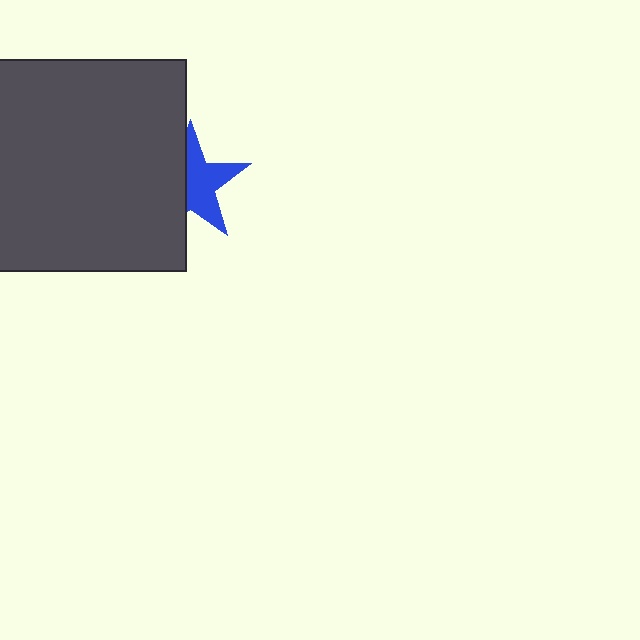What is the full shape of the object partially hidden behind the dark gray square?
The partially hidden object is a blue star.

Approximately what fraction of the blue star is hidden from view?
Roughly 45% of the blue star is hidden behind the dark gray square.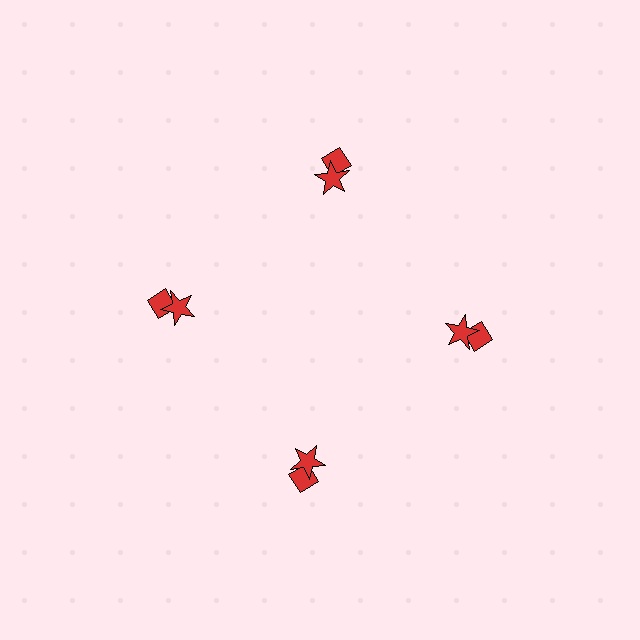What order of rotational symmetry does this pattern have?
This pattern has 4-fold rotational symmetry.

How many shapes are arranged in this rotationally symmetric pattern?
There are 8 shapes, arranged in 4 groups of 2.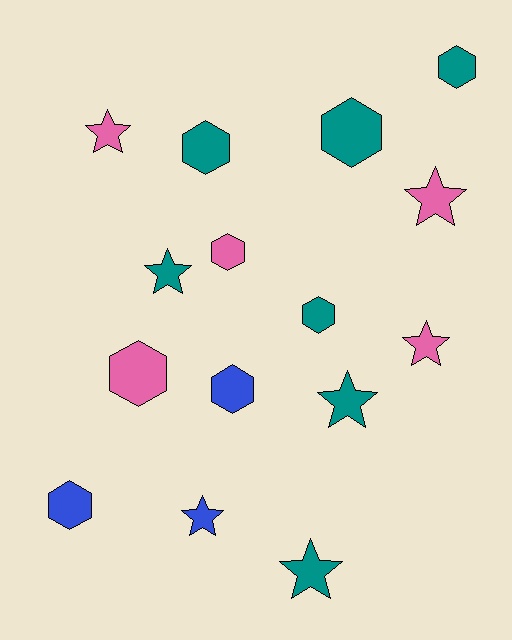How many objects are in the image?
There are 15 objects.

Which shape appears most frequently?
Hexagon, with 8 objects.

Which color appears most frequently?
Teal, with 7 objects.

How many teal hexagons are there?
There are 4 teal hexagons.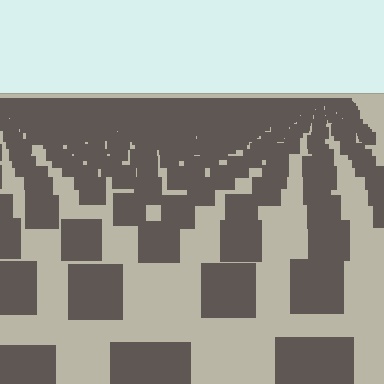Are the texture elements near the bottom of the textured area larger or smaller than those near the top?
Larger. Near the bottom, elements are closer to the viewer and appear at a bigger on-screen size.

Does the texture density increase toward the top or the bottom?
Density increases toward the top.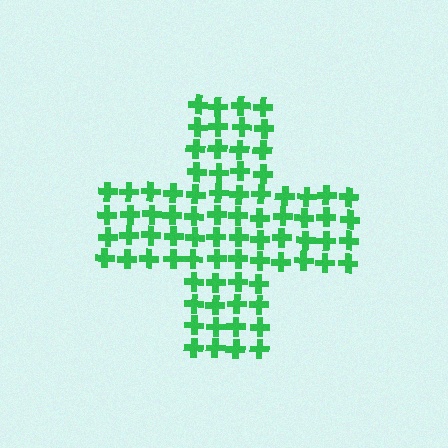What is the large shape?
The large shape is a cross.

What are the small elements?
The small elements are crosses.